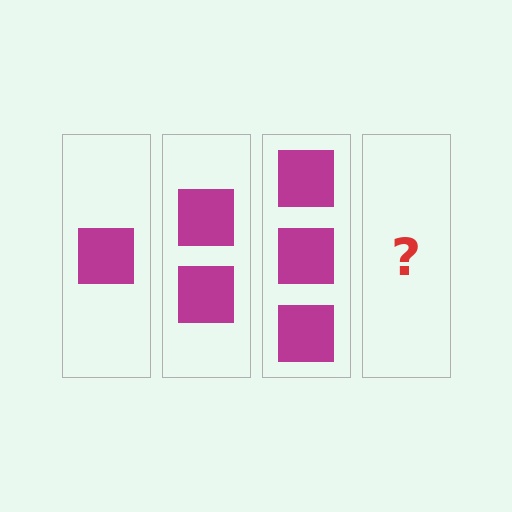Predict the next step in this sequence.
The next step is 4 squares.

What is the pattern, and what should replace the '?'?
The pattern is that each step adds one more square. The '?' should be 4 squares.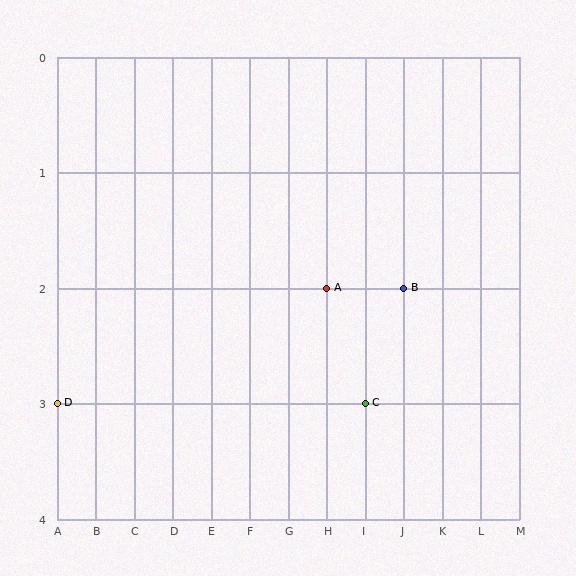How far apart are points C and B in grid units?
Points C and B are 1 column and 1 row apart (about 1.4 grid units diagonally).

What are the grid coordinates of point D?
Point D is at grid coordinates (A, 3).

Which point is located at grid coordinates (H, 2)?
Point A is at (H, 2).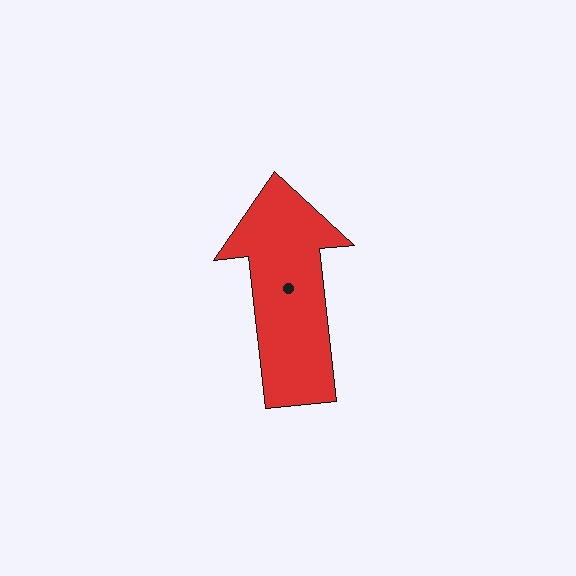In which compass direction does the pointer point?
North.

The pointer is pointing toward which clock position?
Roughly 12 o'clock.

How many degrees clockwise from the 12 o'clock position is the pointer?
Approximately 354 degrees.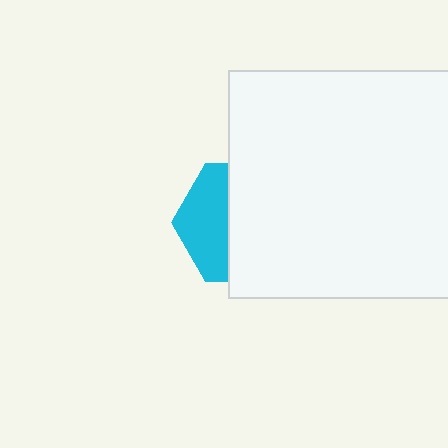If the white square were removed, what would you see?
You would see the complete cyan hexagon.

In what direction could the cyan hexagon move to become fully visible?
The cyan hexagon could move left. That would shift it out from behind the white square entirely.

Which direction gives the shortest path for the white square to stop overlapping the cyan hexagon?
Moving right gives the shortest separation.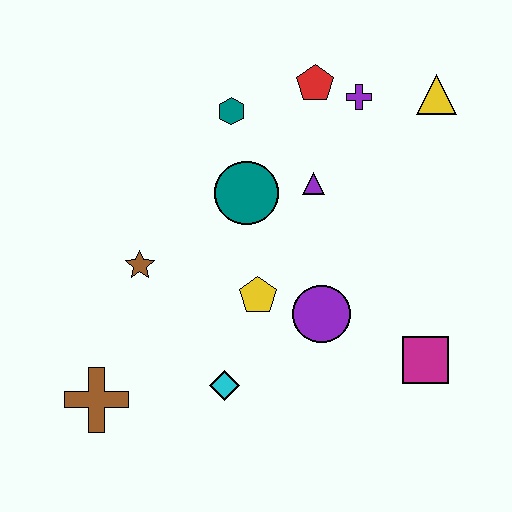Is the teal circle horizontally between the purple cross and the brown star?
Yes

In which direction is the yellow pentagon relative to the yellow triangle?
The yellow pentagon is below the yellow triangle.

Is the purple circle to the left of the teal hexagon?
No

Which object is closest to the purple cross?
The red pentagon is closest to the purple cross.